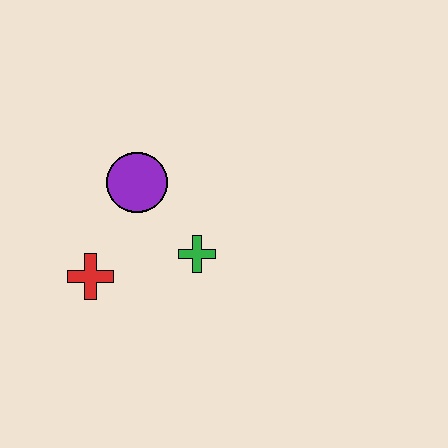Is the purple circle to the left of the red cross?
No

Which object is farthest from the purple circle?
The red cross is farthest from the purple circle.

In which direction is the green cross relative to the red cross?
The green cross is to the right of the red cross.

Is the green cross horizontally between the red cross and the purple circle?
No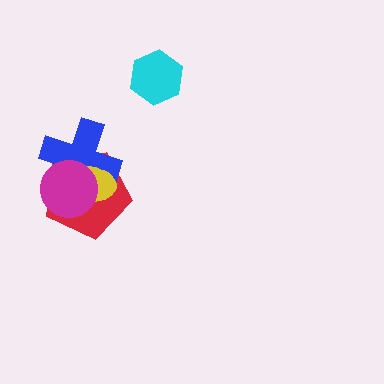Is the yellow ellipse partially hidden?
Yes, it is partially covered by another shape.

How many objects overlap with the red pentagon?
3 objects overlap with the red pentagon.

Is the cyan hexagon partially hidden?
No, no other shape covers it.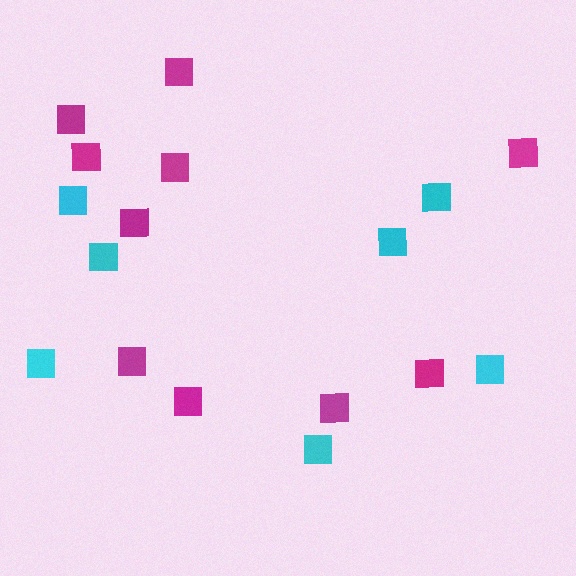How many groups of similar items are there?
There are 2 groups: one group of magenta squares (10) and one group of cyan squares (7).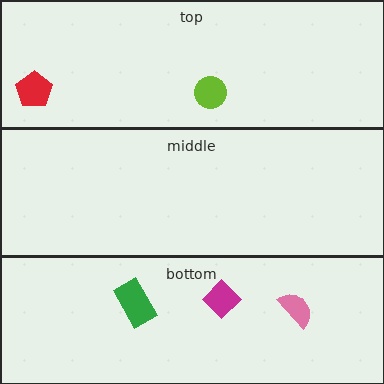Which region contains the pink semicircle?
The bottom region.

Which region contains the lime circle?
The top region.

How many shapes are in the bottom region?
3.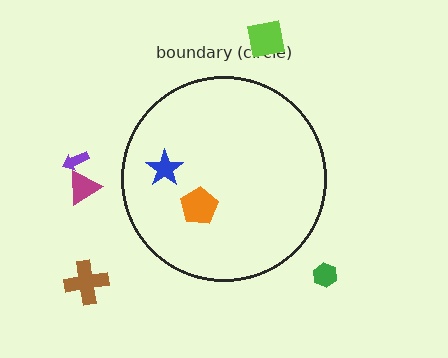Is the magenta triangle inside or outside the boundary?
Outside.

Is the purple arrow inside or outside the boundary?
Outside.